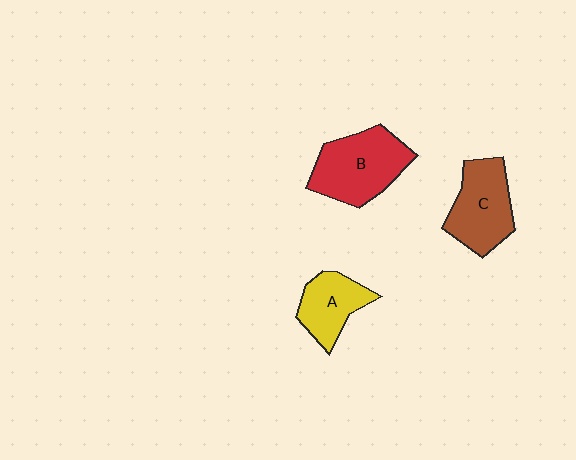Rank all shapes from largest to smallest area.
From largest to smallest: B (red), C (brown), A (yellow).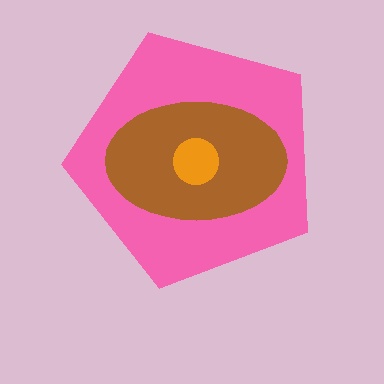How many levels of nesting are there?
3.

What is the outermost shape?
The pink pentagon.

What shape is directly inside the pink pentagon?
The brown ellipse.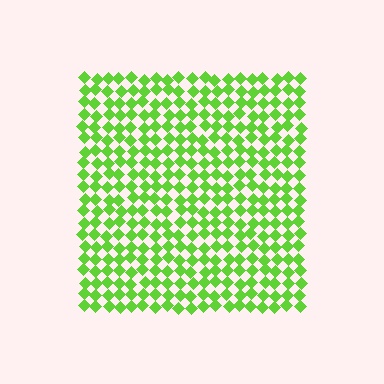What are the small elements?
The small elements are diamonds.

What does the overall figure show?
The overall figure shows a square.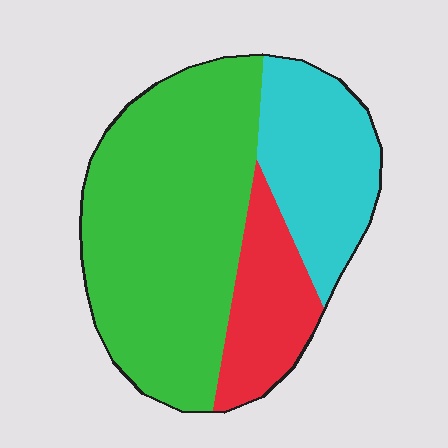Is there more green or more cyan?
Green.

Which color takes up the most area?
Green, at roughly 60%.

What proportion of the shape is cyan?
Cyan covers 25% of the shape.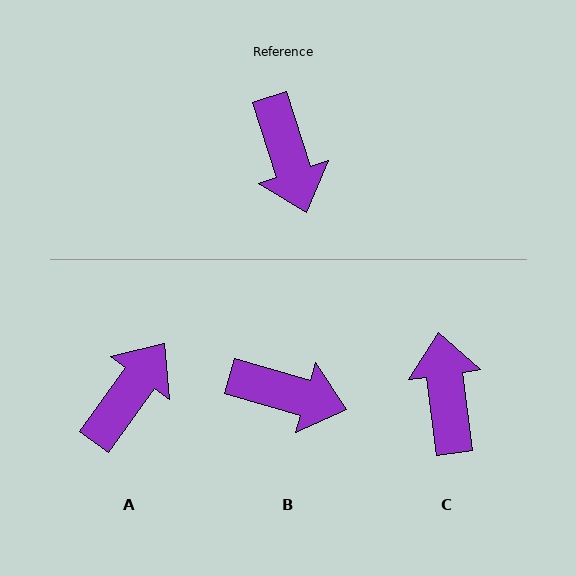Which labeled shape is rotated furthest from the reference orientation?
C, about 170 degrees away.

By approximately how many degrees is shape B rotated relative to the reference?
Approximately 56 degrees counter-clockwise.